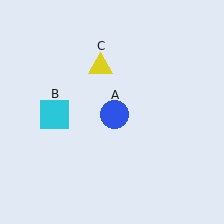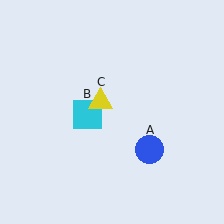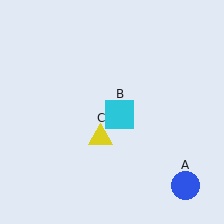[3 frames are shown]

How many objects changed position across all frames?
3 objects changed position: blue circle (object A), cyan square (object B), yellow triangle (object C).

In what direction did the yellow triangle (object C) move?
The yellow triangle (object C) moved down.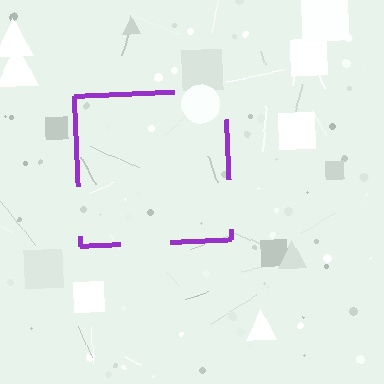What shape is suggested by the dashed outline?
The dashed outline suggests a square.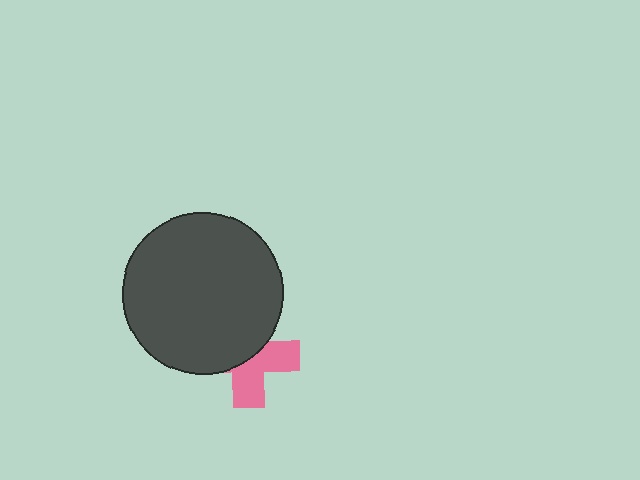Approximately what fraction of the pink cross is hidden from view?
Roughly 52% of the pink cross is hidden behind the dark gray circle.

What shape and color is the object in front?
The object in front is a dark gray circle.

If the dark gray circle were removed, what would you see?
You would see the complete pink cross.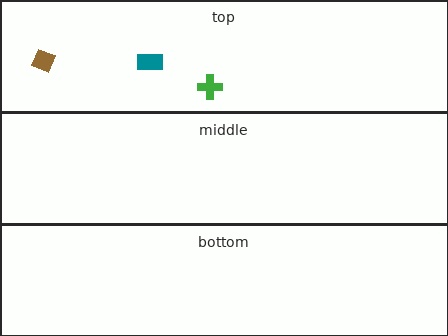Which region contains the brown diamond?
The top region.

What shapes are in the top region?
The green cross, the brown diamond, the teal rectangle.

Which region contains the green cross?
The top region.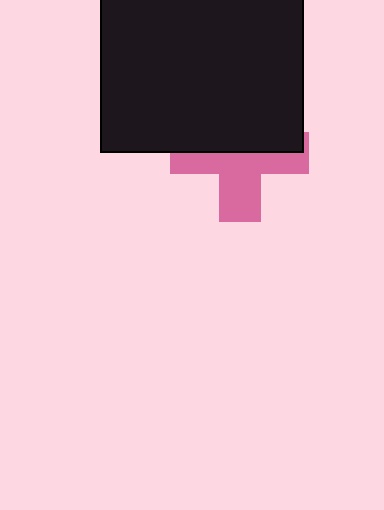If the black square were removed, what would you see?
You would see the complete pink cross.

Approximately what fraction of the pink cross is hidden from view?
Roughly 50% of the pink cross is hidden behind the black square.